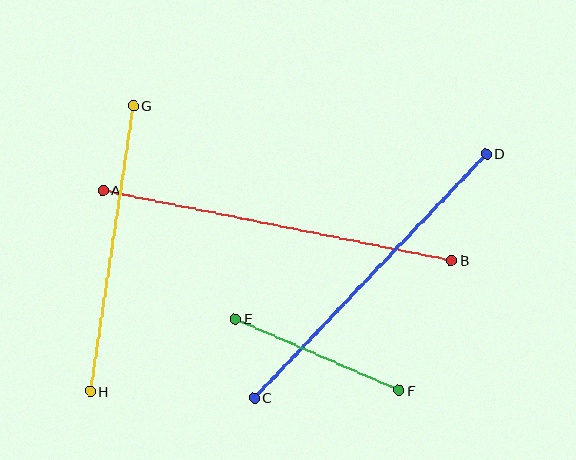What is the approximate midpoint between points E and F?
The midpoint is at approximately (317, 355) pixels.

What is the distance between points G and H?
The distance is approximately 289 pixels.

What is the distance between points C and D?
The distance is approximately 337 pixels.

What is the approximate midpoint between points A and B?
The midpoint is at approximately (277, 225) pixels.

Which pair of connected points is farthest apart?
Points A and B are farthest apart.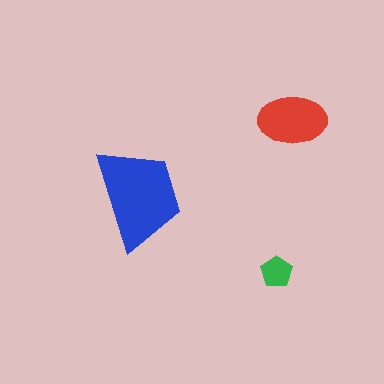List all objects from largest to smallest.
The blue trapezoid, the red ellipse, the green pentagon.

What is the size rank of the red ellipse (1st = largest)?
2nd.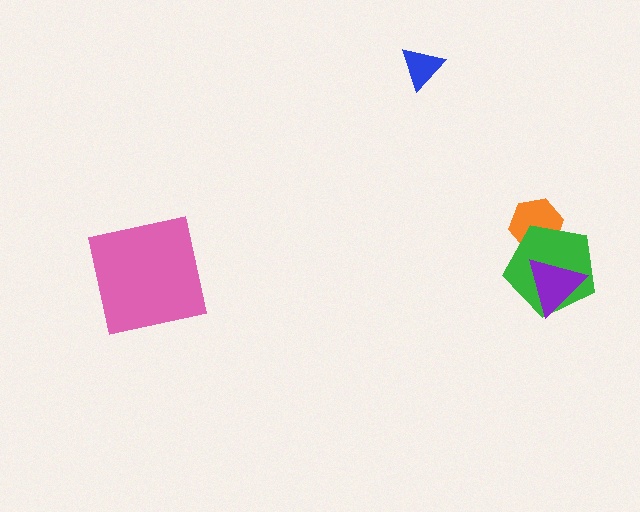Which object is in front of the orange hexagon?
The green pentagon is in front of the orange hexagon.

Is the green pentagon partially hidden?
Yes, it is partially covered by another shape.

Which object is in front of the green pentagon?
The purple triangle is in front of the green pentagon.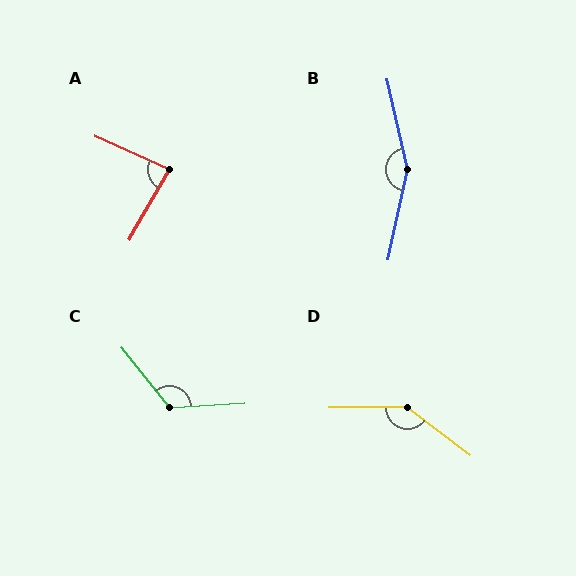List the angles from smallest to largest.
A (84°), C (125°), D (143°), B (155°).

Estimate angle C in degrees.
Approximately 125 degrees.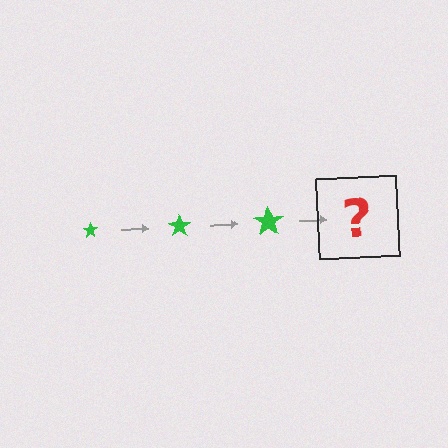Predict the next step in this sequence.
The next step is a green star, larger than the previous one.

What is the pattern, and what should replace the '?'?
The pattern is that the star gets progressively larger each step. The '?' should be a green star, larger than the previous one.